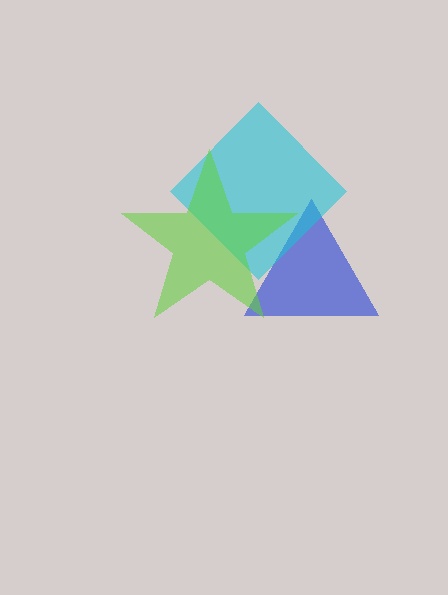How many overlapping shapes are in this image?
There are 3 overlapping shapes in the image.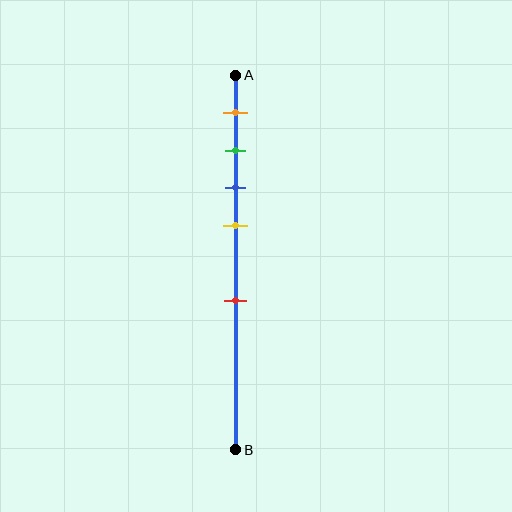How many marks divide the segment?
There are 5 marks dividing the segment.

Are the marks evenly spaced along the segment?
No, the marks are not evenly spaced.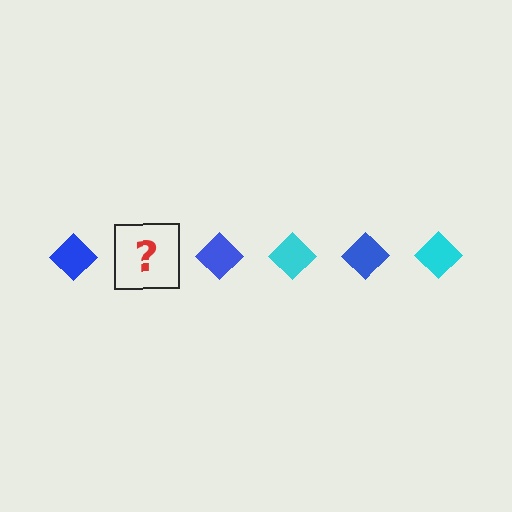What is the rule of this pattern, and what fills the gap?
The rule is that the pattern cycles through blue, cyan diamonds. The gap should be filled with a cyan diamond.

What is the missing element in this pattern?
The missing element is a cyan diamond.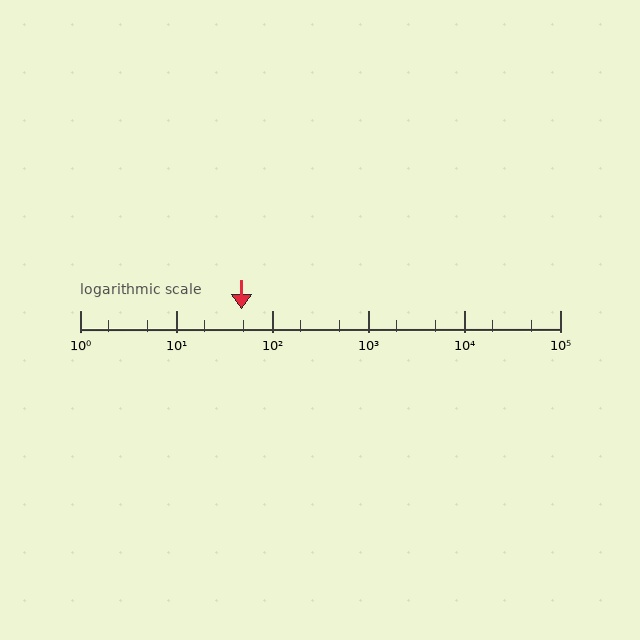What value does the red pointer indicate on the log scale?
The pointer indicates approximately 48.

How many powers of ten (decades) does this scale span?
The scale spans 5 decades, from 1 to 100000.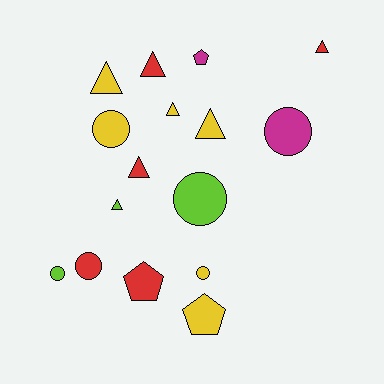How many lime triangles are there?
There is 1 lime triangle.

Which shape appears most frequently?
Triangle, with 7 objects.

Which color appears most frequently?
Yellow, with 6 objects.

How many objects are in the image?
There are 16 objects.